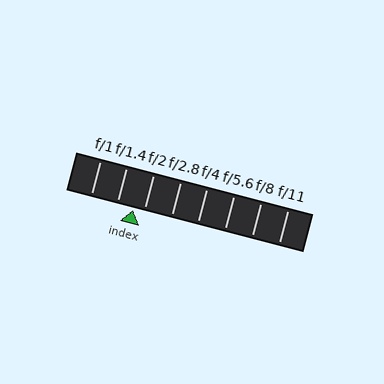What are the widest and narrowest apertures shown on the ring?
The widest aperture shown is f/1 and the narrowest is f/11.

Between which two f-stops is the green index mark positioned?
The index mark is between f/1.4 and f/2.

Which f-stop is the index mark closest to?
The index mark is closest to f/2.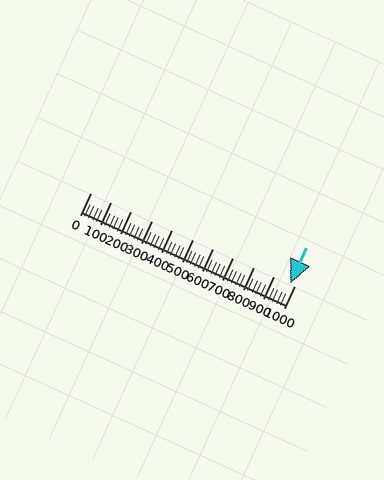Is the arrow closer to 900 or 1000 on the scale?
The arrow is closer to 1000.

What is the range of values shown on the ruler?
The ruler shows values from 0 to 1000.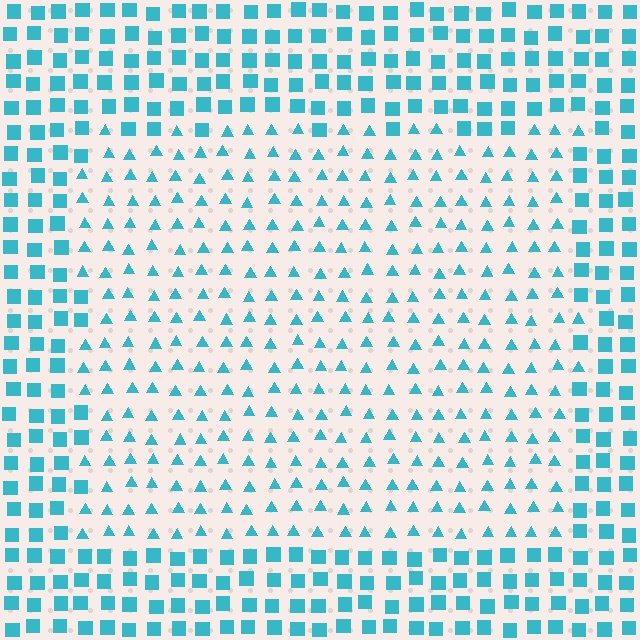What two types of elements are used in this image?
The image uses triangles inside the rectangle region and squares outside it.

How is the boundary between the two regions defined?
The boundary is defined by a change in element shape: triangles inside vs. squares outside. All elements share the same color and spacing.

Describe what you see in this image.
The image is filled with small cyan elements arranged in a uniform grid. A rectangle-shaped region contains triangles, while the surrounding area contains squares. The boundary is defined purely by the change in element shape.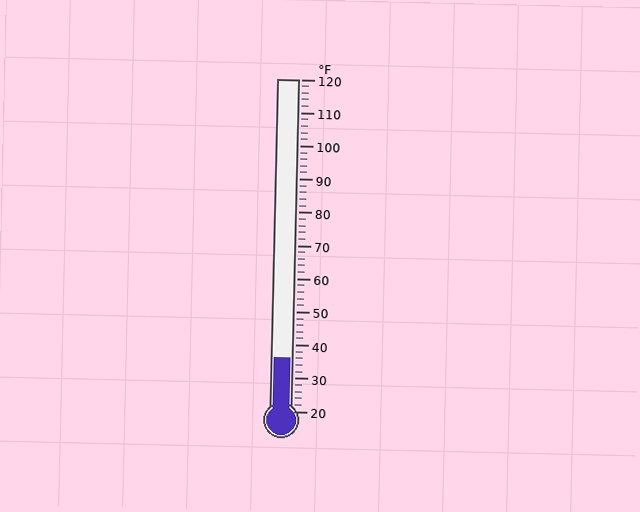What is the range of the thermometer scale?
The thermometer scale ranges from 20°F to 120°F.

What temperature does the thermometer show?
The thermometer shows approximately 36°F.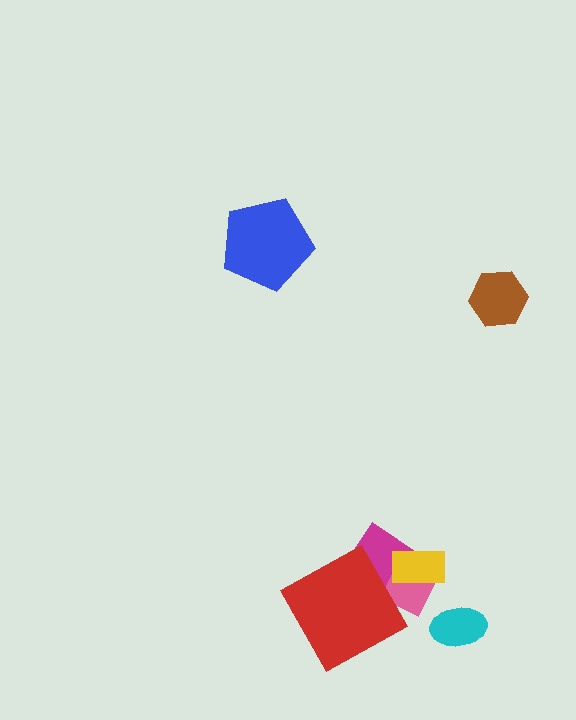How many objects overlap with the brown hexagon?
0 objects overlap with the brown hexagon.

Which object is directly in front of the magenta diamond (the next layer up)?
The pink diamond is directly in front of the magenta diamond.